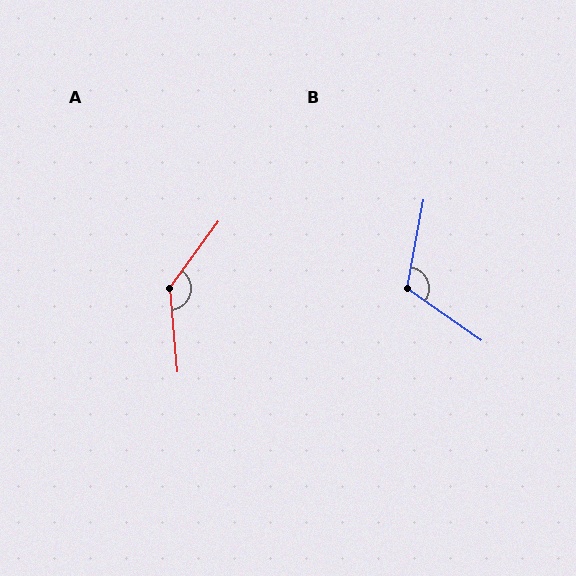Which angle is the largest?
A, at approximately 138 degrees.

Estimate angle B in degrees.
Approximately 115 degrees.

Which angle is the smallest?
B, at approximately 115 degrees.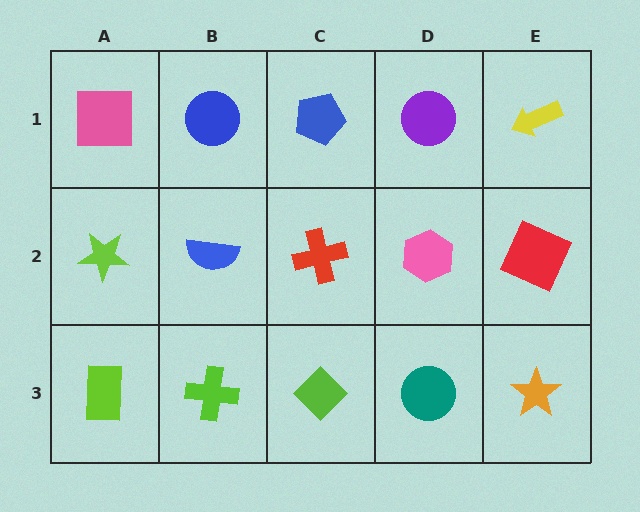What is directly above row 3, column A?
A lime star.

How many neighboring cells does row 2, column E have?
3.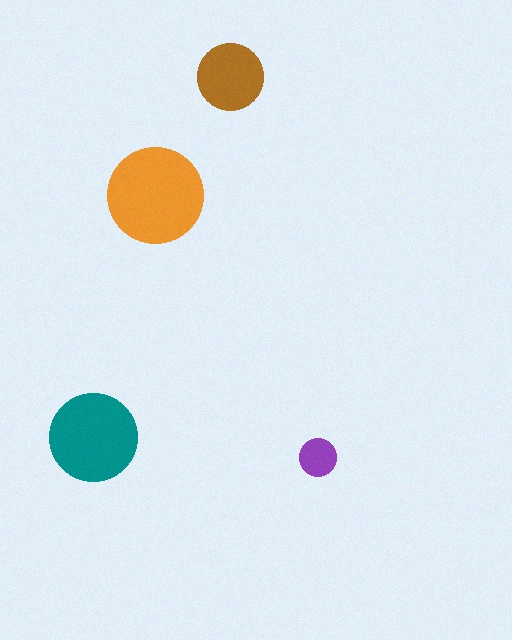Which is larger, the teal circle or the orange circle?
The orange one.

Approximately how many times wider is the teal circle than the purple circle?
About 2.5 times wider.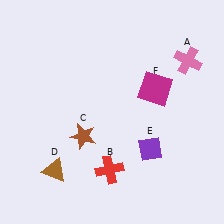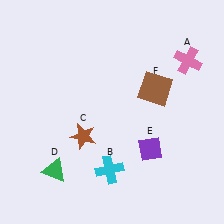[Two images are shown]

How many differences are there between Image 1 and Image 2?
There are 3 differences between the two images.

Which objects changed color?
B changed from red to cyan. D changed from brown to green. F changed from magenta to brown.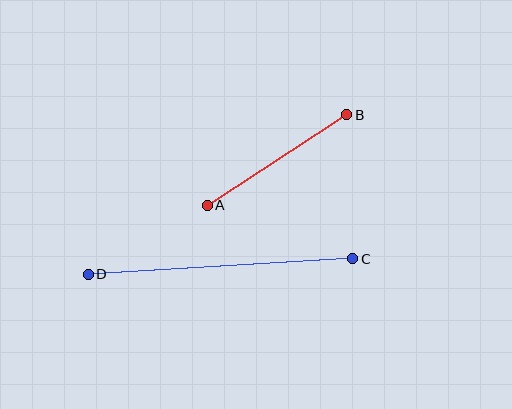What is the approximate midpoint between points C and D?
The midpoint is at approximately (221, 267) pixels.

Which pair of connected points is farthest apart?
Points C and D are farthest apart.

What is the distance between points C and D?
The distance is approximately 265 pixels.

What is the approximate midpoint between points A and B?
The midpoint is at approximately (277, 160) pixels.